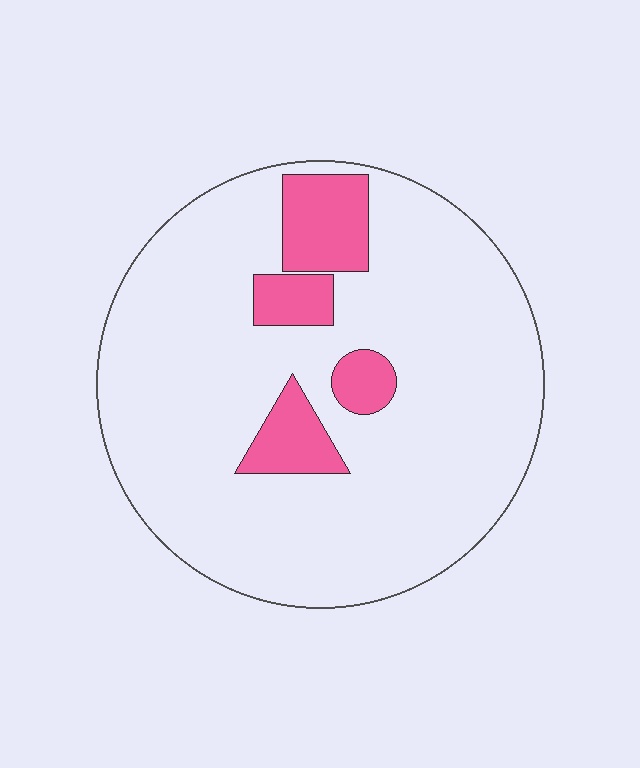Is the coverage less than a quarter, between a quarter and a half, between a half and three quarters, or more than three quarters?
Less than a quarter.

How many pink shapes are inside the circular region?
4.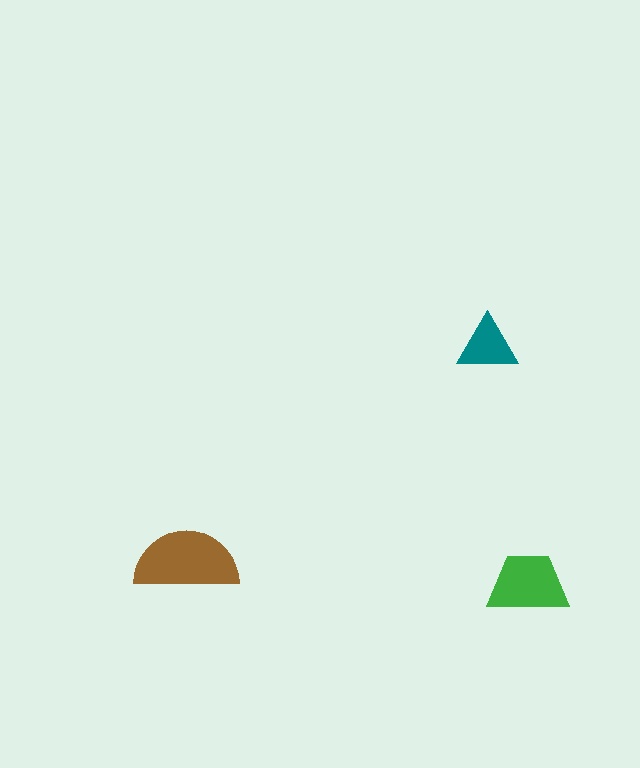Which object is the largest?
The brown semicircle.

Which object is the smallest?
The teal triangle.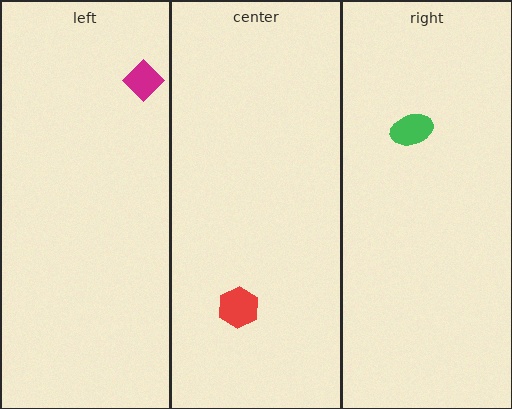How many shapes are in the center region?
1.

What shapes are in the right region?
The green ellipse.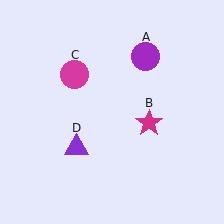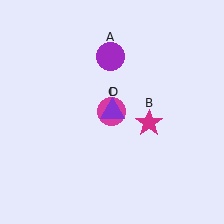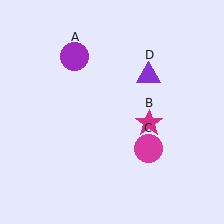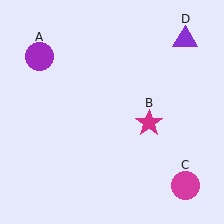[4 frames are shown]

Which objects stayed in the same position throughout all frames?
Magenta star (object B) remained stationary.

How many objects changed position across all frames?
3 objects changed position: purple circle (object A), magenta circle (object C), purple triangle (object D).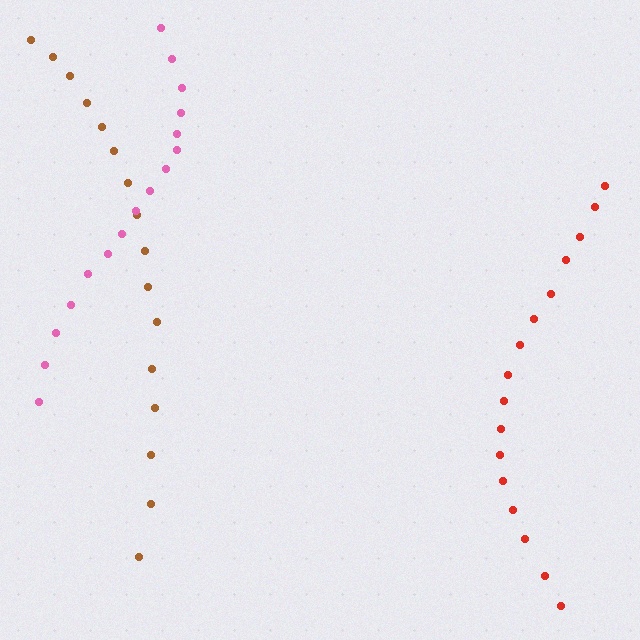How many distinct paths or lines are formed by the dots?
There are 3 distinct paths.